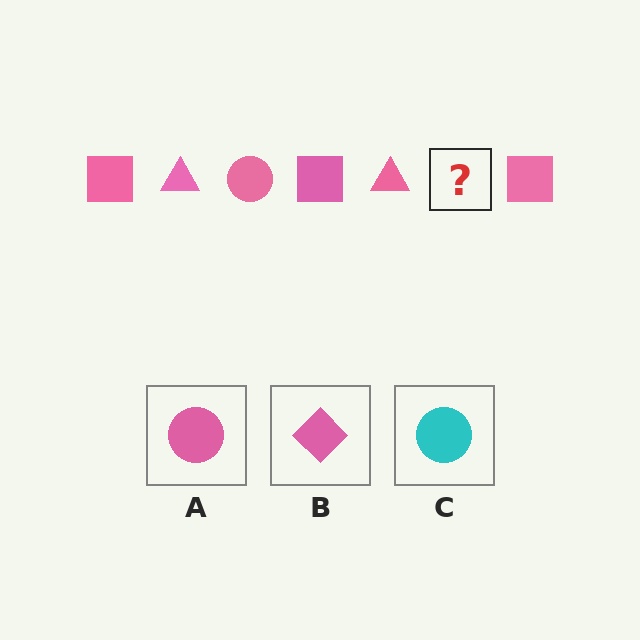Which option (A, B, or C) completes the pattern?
A.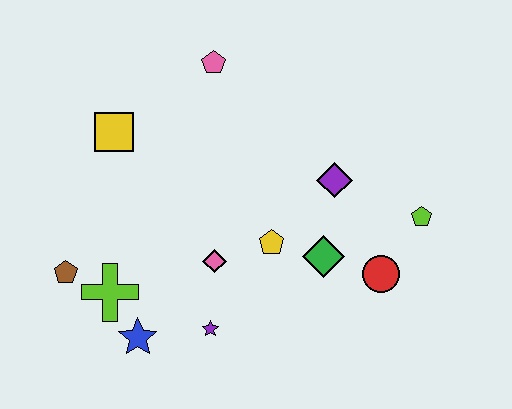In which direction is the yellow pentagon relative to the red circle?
The yellow pentagon is to the left of the red circle.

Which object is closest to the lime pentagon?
The red circle is closest to the lime pentagon.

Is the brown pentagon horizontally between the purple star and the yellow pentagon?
No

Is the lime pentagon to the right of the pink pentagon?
Yes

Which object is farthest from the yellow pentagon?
The brown pentagon is farthest from the yellow pentagon.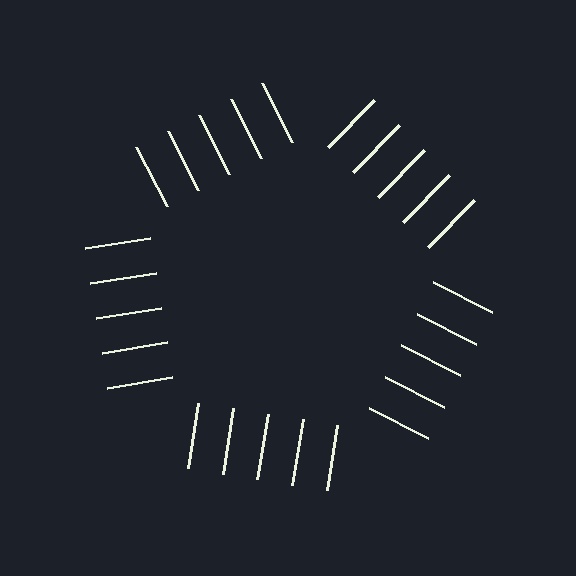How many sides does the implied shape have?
5 sides — the line-ends trace a pentagon.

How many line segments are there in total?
25 — 5 along each of the 5 edges.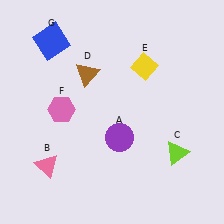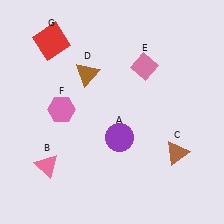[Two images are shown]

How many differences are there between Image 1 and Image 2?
There are 3 differences between the two images.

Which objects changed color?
C changed from lime to brown. E changed from yellow to pink. G changed from blue to red.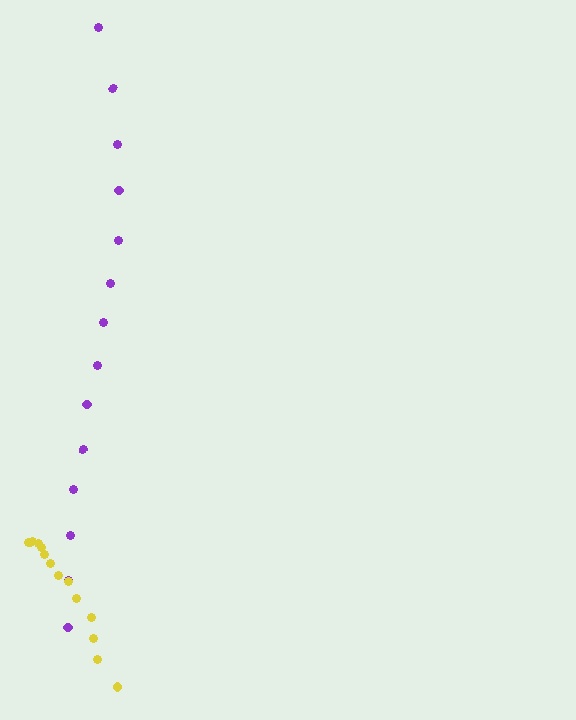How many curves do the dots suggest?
There are 2 distinct paths.